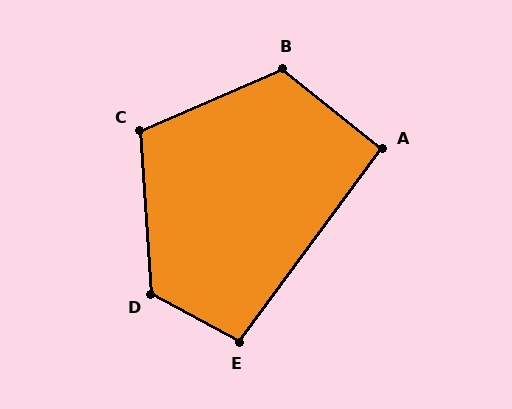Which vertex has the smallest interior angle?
A, at approximately 92 degrees.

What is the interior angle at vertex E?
Approximately 98 degrees (obtuse).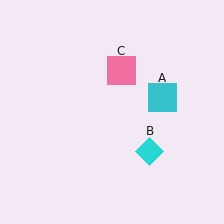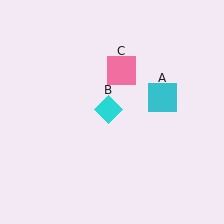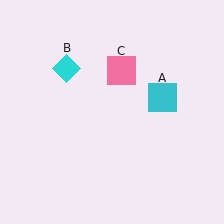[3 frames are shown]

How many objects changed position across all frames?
1 object changed position: cyan diamond (object B).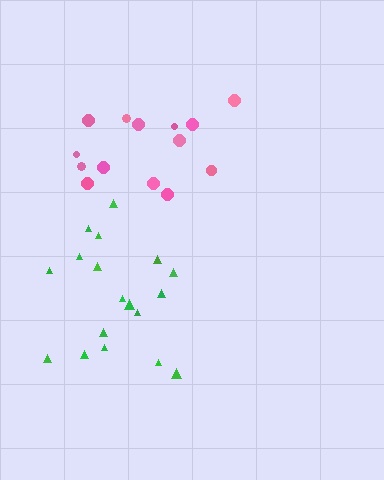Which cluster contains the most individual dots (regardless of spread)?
Green (18).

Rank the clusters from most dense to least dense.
green, pink.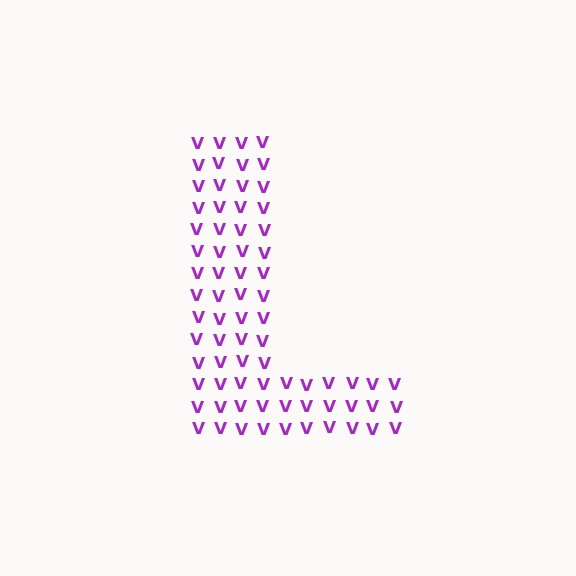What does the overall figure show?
The overall figure shows the letter L.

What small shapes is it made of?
It is made of small letter V's.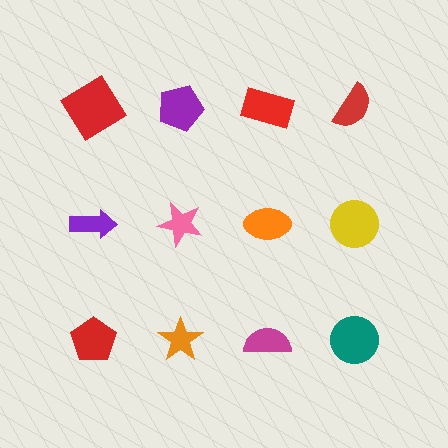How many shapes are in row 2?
4 shapes.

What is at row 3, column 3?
A magenta semicircle.